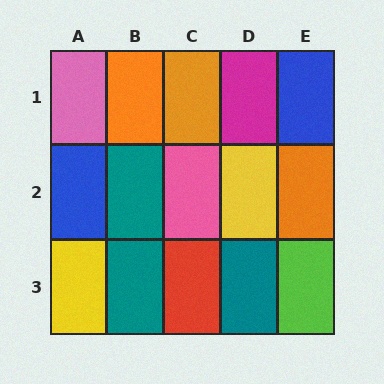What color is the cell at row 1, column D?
Magenta.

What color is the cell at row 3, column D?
Teal.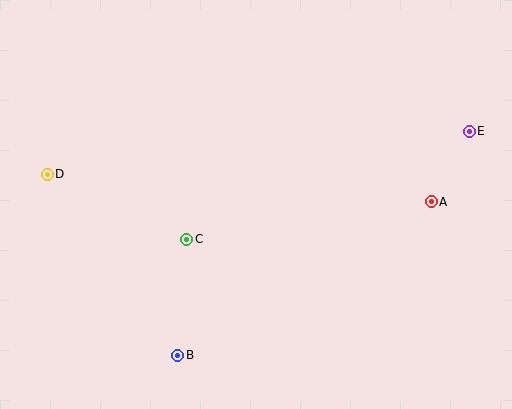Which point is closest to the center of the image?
Point C at (187, 239) is closest to the center.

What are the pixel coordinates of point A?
Point A is at (431, 202).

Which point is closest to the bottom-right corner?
Point A is closest to the bottom-right corner.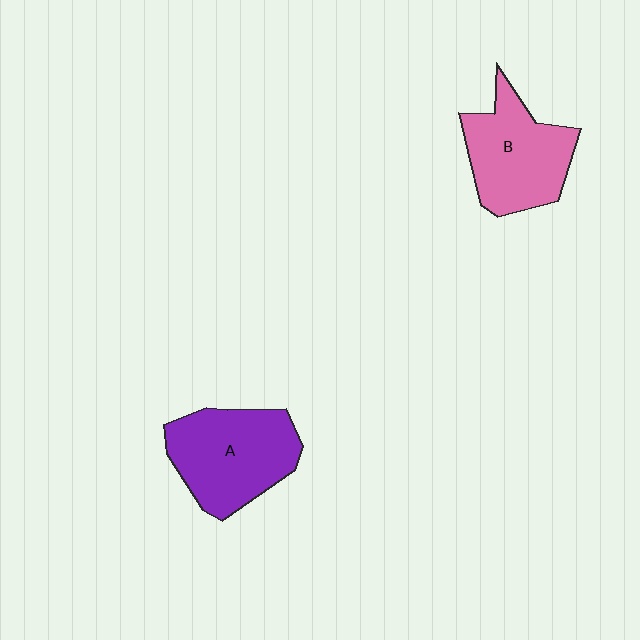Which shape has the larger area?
Shape A (purple).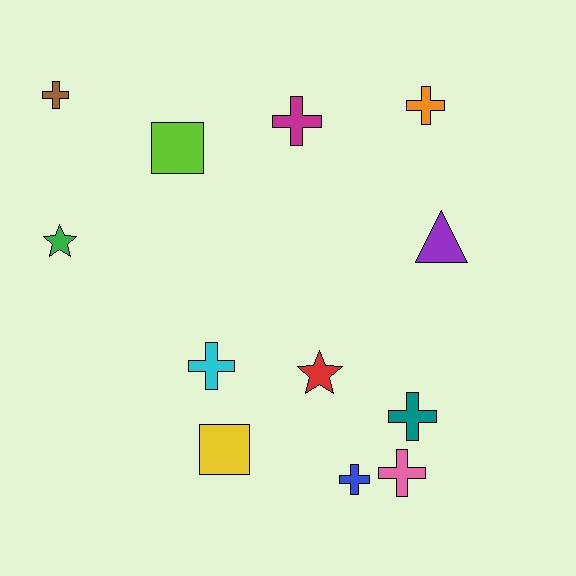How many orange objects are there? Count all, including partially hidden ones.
There is 1 orange object.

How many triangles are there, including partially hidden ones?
There is 1 triangle.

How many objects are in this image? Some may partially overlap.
There are 12 objects.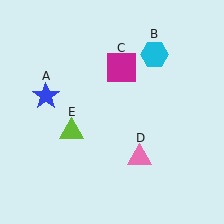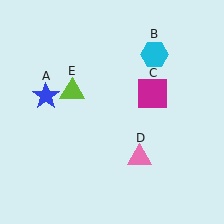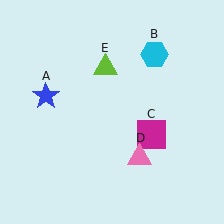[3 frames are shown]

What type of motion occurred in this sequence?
The magenta square (object C), lime triangle (object E) rotated clockwise around the center of the scene.